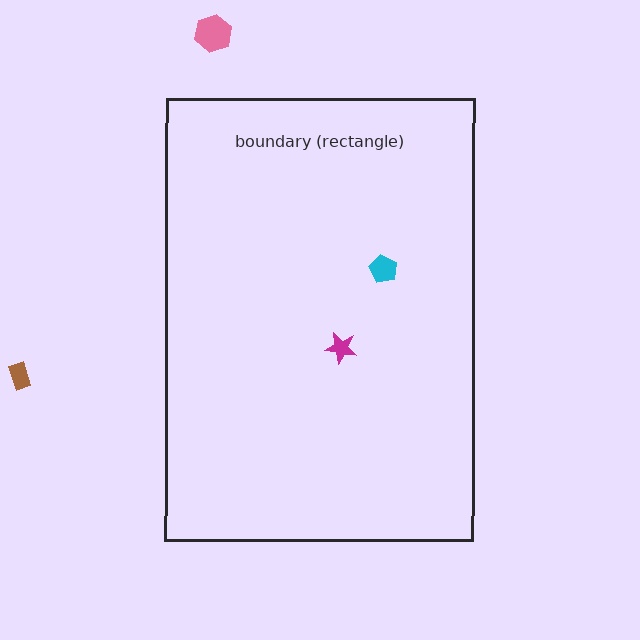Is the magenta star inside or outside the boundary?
Inside.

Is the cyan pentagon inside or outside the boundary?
Inside.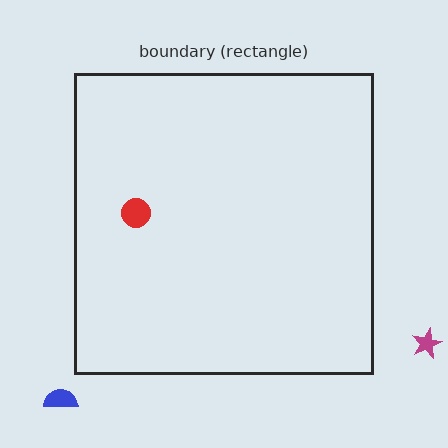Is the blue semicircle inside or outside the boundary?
Outside.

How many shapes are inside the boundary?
1 inside, 2 outside.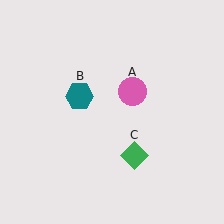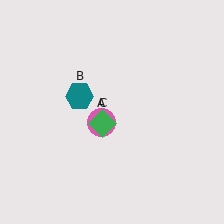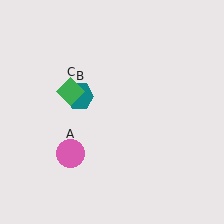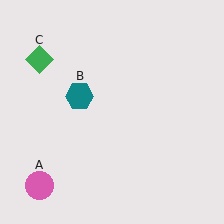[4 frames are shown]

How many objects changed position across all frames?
2 objects changed position: pink circle (object A), green diamond (object C).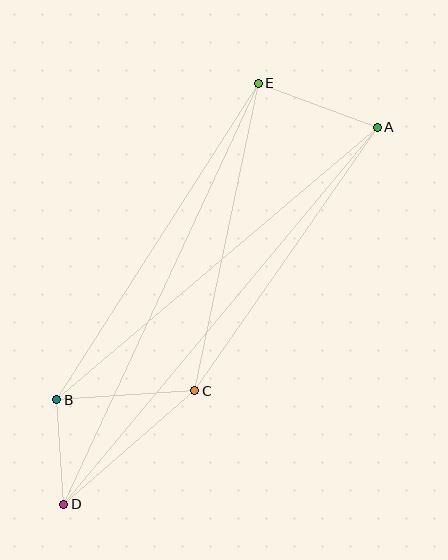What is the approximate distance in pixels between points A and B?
The distance between A and B is approximately 421 pixels.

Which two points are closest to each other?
Points B and D are closest to each other.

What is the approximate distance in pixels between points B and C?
The distance between B and C is approximately 138 pixels.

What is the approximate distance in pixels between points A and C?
The distance between A and C is approximately 321 pixels.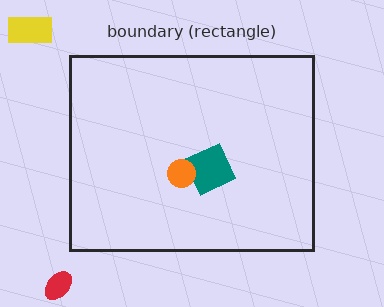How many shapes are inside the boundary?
2 inside, 2 outside.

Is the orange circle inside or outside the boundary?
Inside.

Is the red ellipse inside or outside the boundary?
Outside.